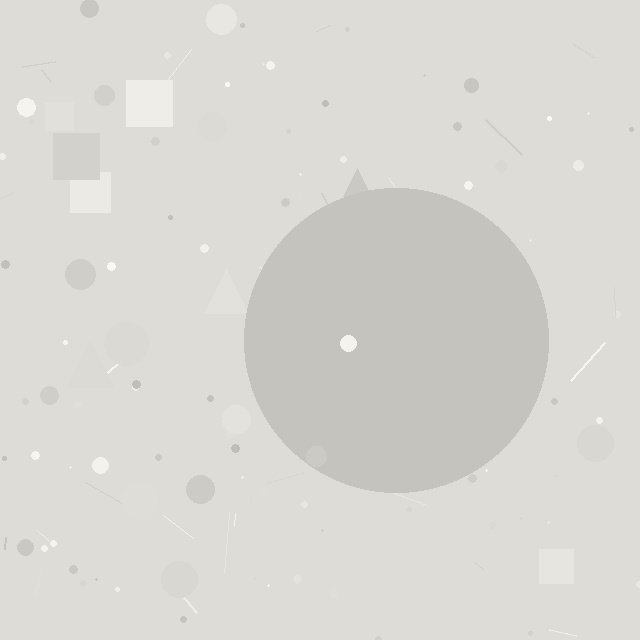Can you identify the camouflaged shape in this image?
The camouflaged shape is a circle.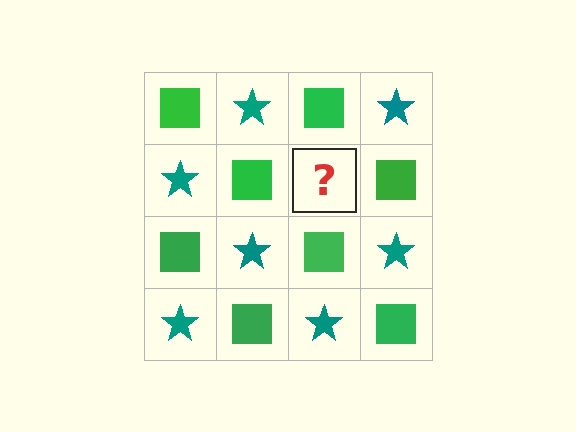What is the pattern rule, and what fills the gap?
The rule is that it alternates green square and teal star in a checkerboard pattern. The gap should be filled with a teal star.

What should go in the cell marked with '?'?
The missing cell should contain a teal star.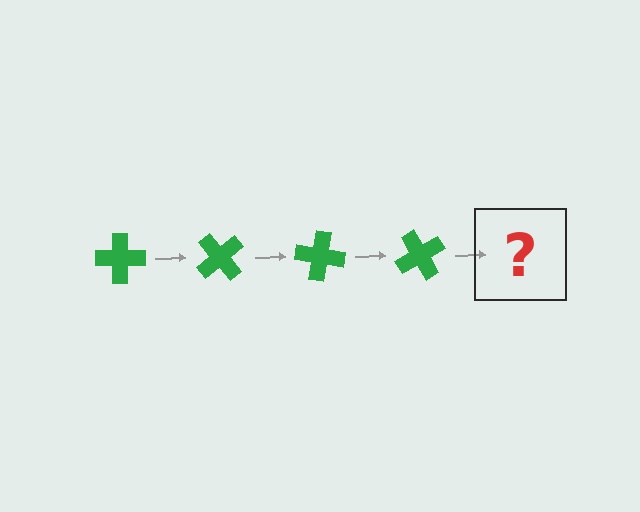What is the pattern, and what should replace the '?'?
The pattern is that the cross rotates 50 degrees each step. The '?' should be a green cross rotated 200 degrees.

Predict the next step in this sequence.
The next step is a green cross rotated 200 degrees.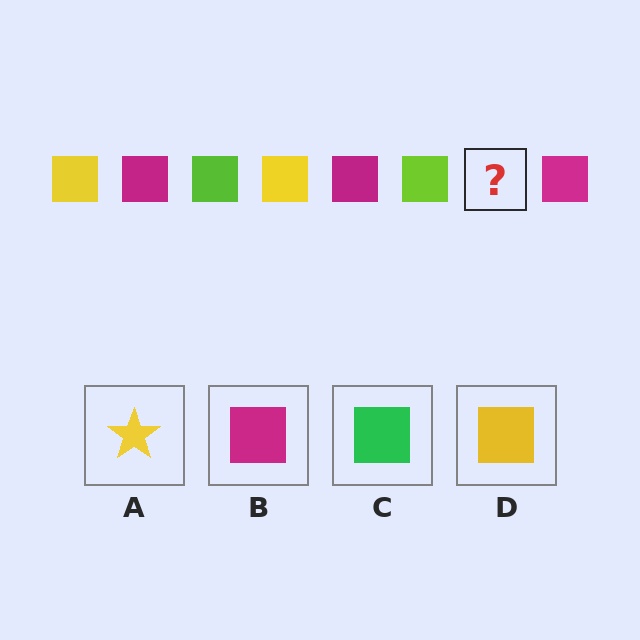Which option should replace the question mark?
Option D.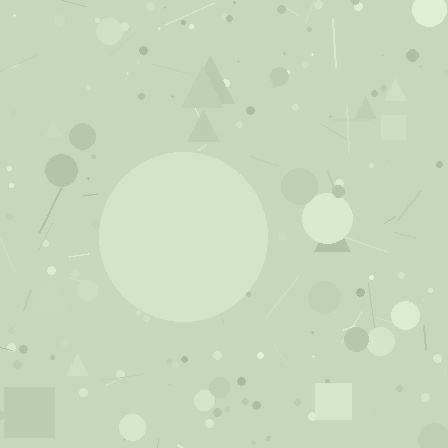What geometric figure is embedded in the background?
A circle is embedded in the background.